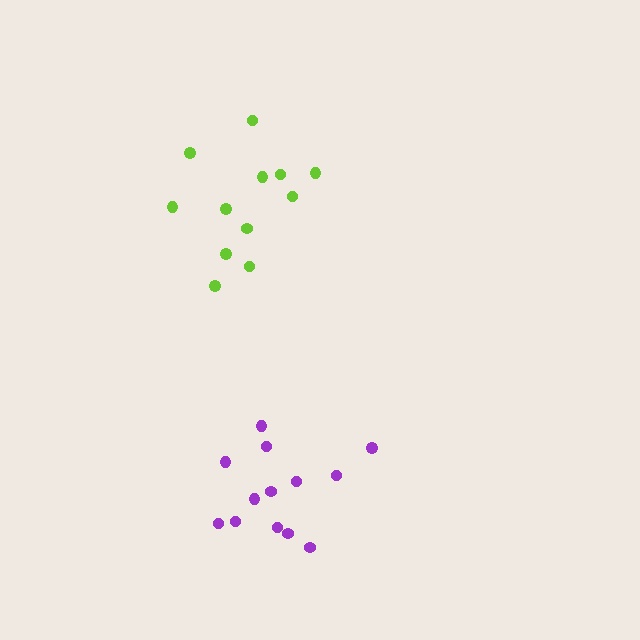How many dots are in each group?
Group 1: 13 dots, Group 2: 12 dots (25 total).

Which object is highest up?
The lime cluster is topmost.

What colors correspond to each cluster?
The clusters are colored: purple, lime.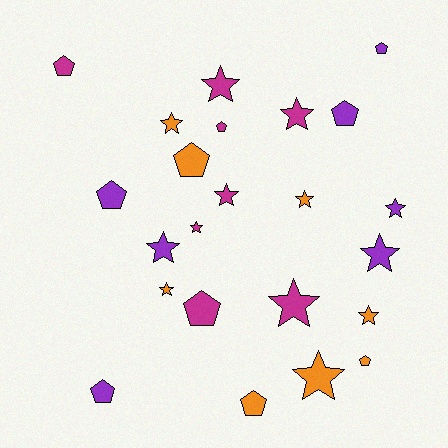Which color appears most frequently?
Orange, with 8 objects.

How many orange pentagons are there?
There are 3 orange pentagons.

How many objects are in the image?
There are 23 objects.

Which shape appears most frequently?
Star, with 13 objects.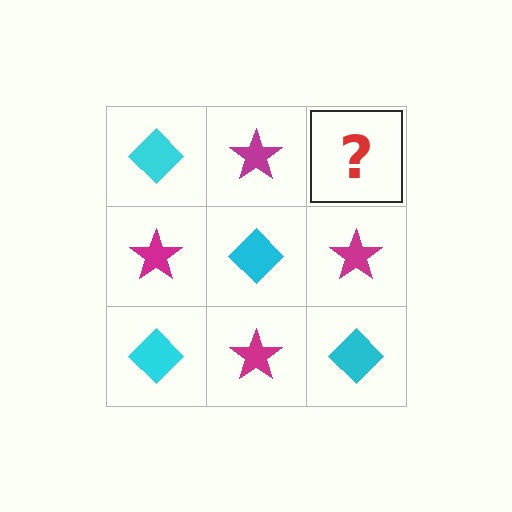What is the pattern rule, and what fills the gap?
The rule is that it alternates cyan diamond and magenta star in a checkerboard pattern. The gap should be filled with a cyan diamond.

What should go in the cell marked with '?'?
The missing cell should contain a cyan diamond.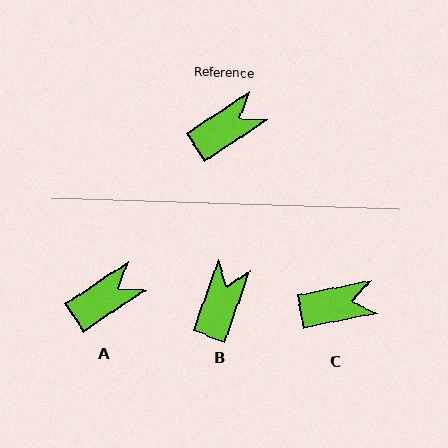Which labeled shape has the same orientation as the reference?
A.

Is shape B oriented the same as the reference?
No, it is off by about 37 degrees.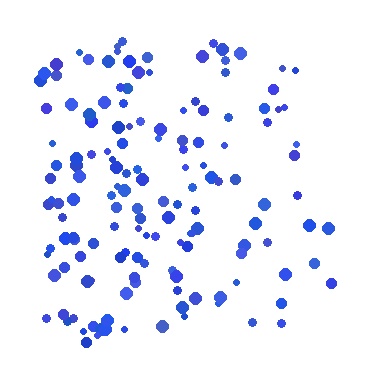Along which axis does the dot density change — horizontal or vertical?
Horizontal.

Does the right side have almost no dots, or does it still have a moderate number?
Still a moderate number, just noticeably fewer than the left.